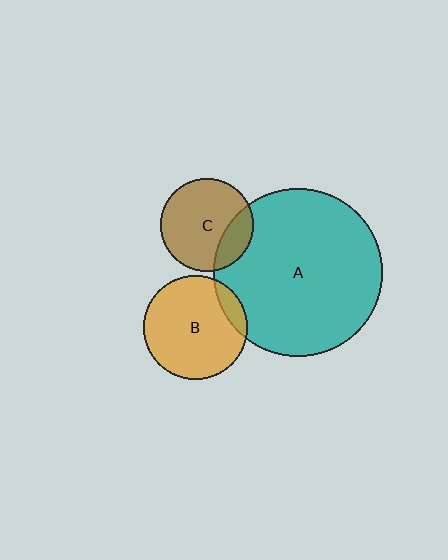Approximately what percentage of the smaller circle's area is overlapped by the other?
Approximately 20%.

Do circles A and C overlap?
Yes.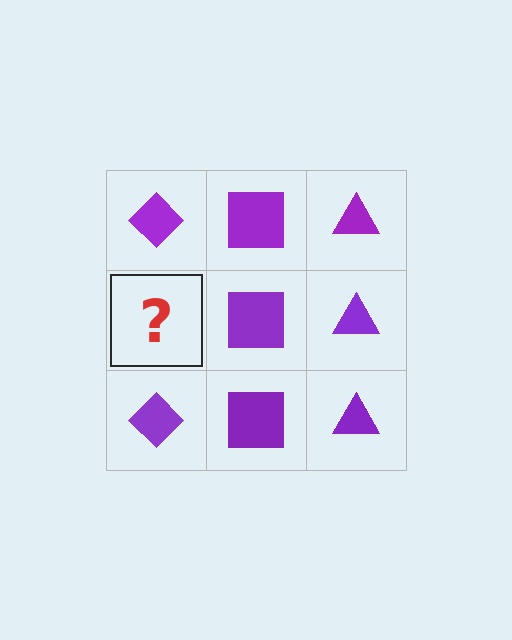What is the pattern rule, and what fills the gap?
The rule is that each column has a consistent shape. The gap should be filled with a purple diamond.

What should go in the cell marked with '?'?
The missing cell should contain a purple diamond.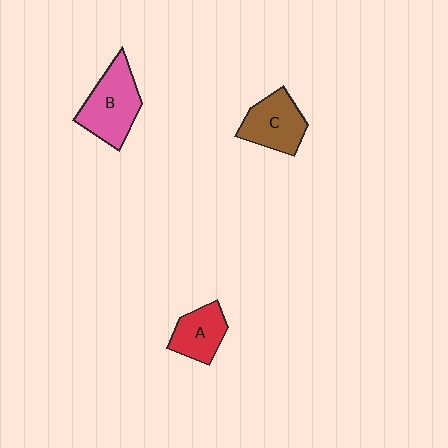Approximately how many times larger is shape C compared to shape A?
Approximately 1.2 times.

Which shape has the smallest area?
Shape A (red).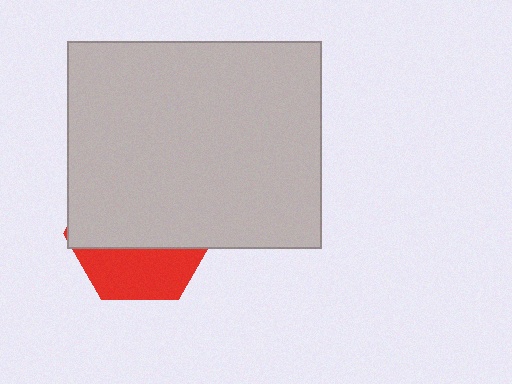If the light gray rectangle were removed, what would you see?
You would see the complete red hexagon.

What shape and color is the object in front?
The object in front is a light gray rectangle.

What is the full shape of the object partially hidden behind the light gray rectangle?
The partially hidden object is a red hexagon.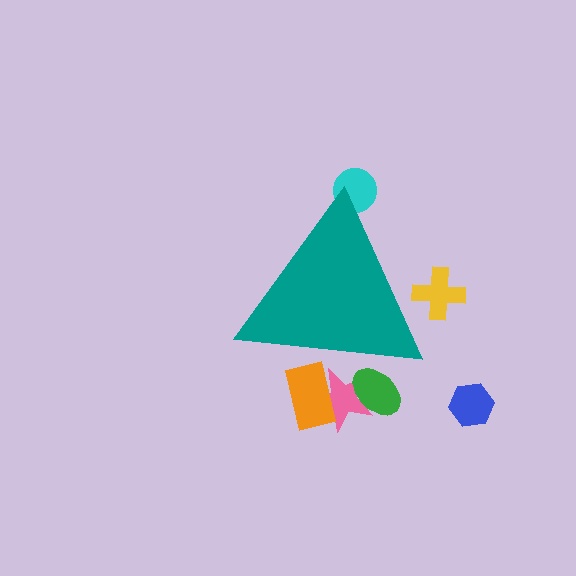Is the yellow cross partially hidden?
Yes, the yellow cross is partially hidden behind the teal triangle.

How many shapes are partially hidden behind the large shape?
5 shapes are partially hidden.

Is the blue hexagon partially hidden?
No, the blue hexagon is fully visible.